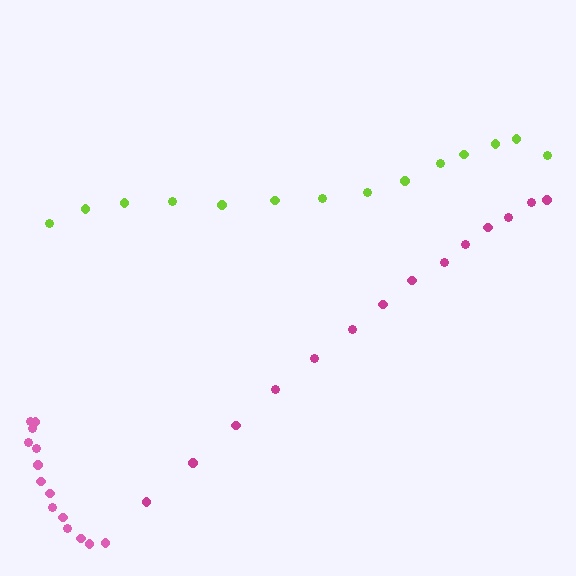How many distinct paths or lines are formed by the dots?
There are 3 distinct paths.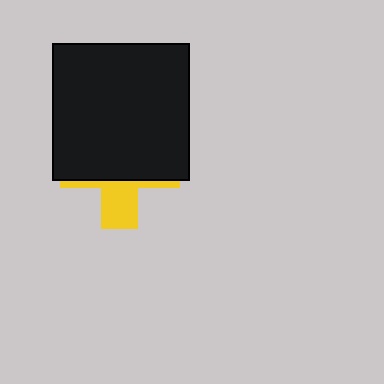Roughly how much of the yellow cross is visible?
A small part of it is visible (roughly 30%).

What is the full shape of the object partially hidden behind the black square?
The partially hidden object is a yellow cross.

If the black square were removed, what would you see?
You would see the complete yellow cross.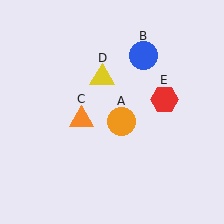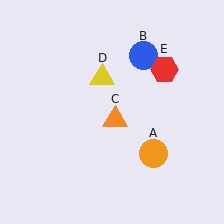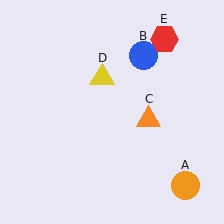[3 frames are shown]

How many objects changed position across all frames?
3 objects changed position: orange circle (object A), orange triangle (object C), red hexagon (object E).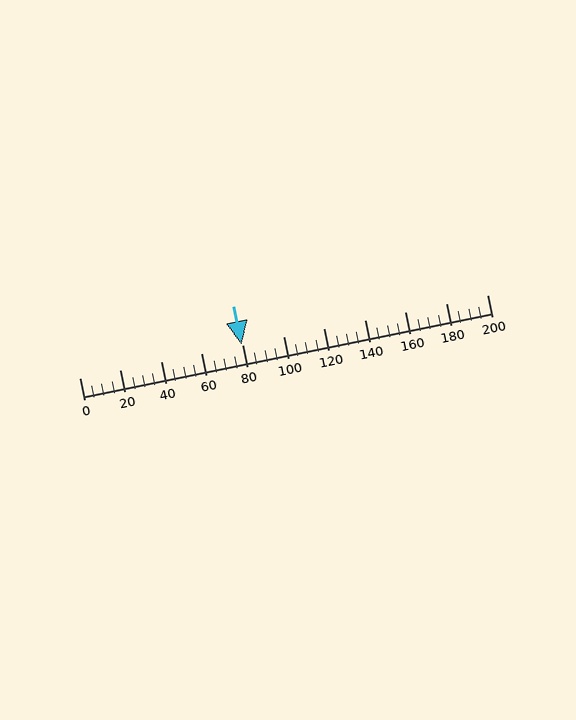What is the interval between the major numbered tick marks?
The major tick marks are spaced 20 units apart.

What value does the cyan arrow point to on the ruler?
The cyan arrow points to approximately 80.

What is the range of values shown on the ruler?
The ruler shows values from 0 to 200.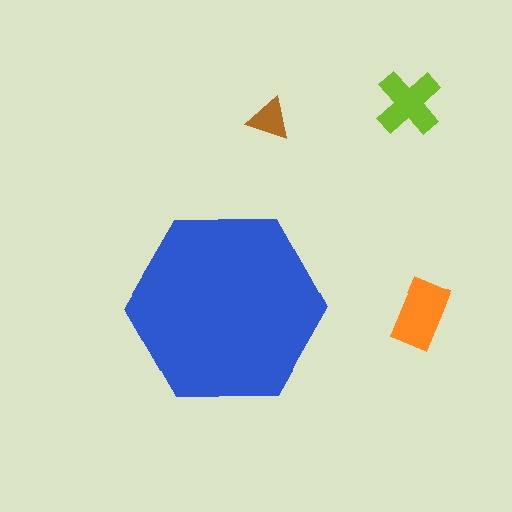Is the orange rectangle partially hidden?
No, the orange rectangle is fully visible.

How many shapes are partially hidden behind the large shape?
0 shapes are partially hidden.